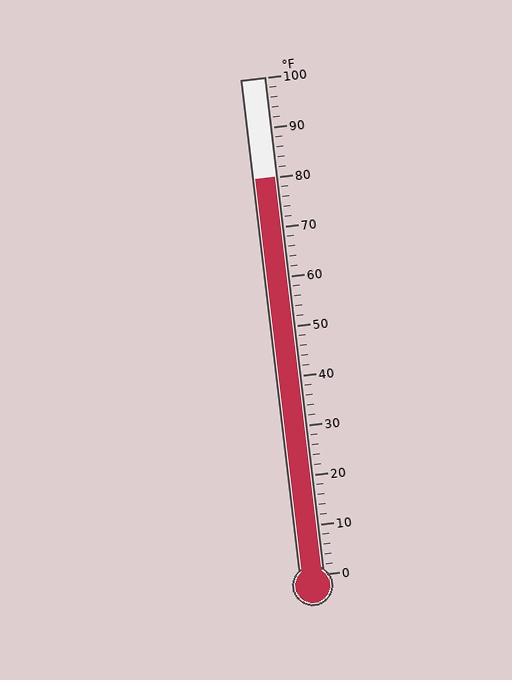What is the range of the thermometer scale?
The thermometer scale ranges from 0°F to 100°F.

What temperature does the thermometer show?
The thermometer shows approximately 80°F.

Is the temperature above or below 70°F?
The temperature is above 70°F.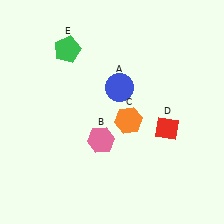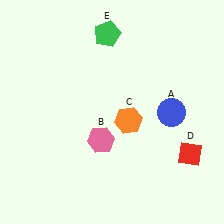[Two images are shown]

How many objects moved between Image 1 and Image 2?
3 objects moved between the two images.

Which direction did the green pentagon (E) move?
The green pentagon (E) moved right.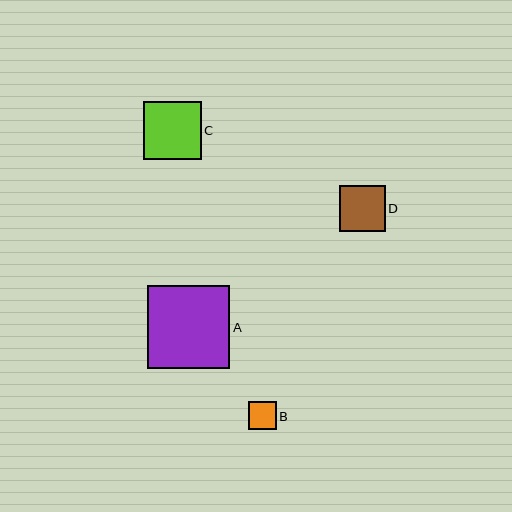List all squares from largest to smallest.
From largest to smallest: A, C, D, B.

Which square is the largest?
Square A is the largest with a size of approximately 83 pixels.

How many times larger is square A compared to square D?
Square A is approximately 1.8 times the size of square D.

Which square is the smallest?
Square B is the smallest with a size of approximately 28 pixels.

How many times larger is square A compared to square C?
Square A is approximately 1.4 times the size of square C.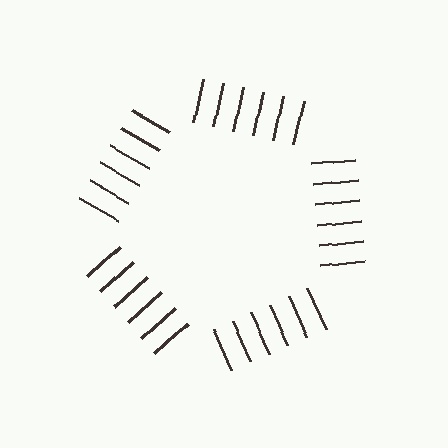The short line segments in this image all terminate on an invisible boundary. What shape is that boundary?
An illusory pentagon — the line segments terminate on its edges but no continuous stroke is drawn.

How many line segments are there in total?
30 — 6 along each of the 5 edges.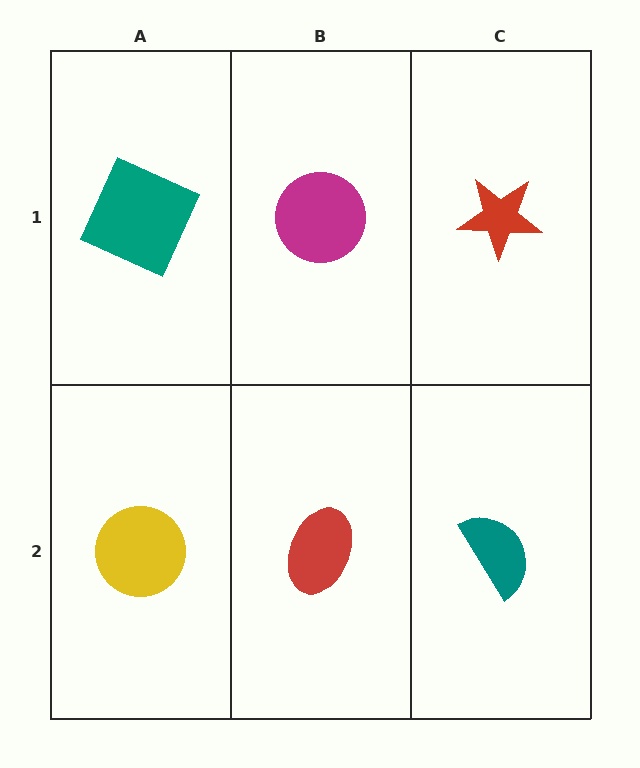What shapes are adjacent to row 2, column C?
A red star (row 1, column C), a red ellipse (row 2, column B).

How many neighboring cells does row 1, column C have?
2.